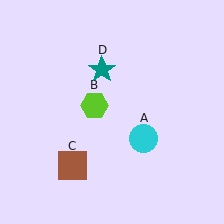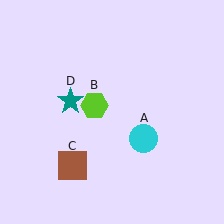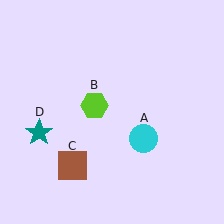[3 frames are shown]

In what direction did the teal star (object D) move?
The teal star (object D) moved down and to the left.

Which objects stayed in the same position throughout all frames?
Cyan circle (object A) and lime hexagon (object B) and brown square (object C) remained stationary.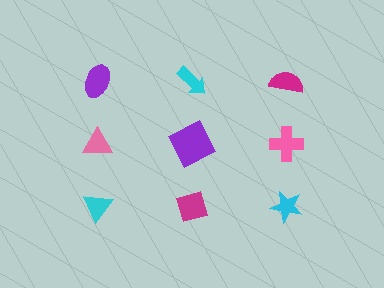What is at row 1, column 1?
A purple ellipse.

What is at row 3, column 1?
A cyan triangle.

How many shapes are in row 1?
3 shapes.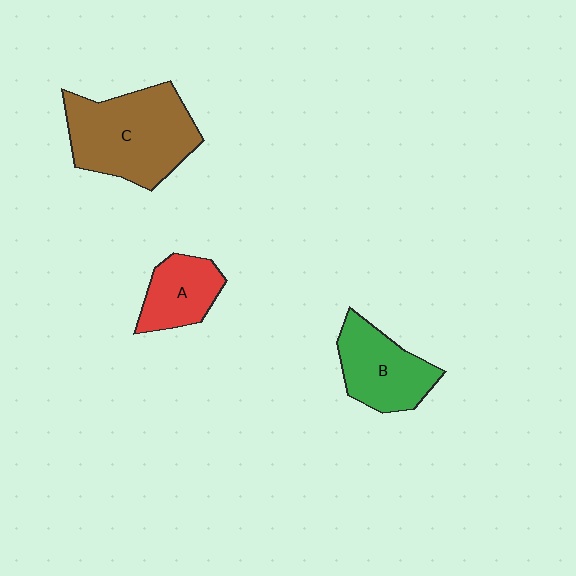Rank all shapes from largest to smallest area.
From largest to smallest: C (brown), B (green), A (red).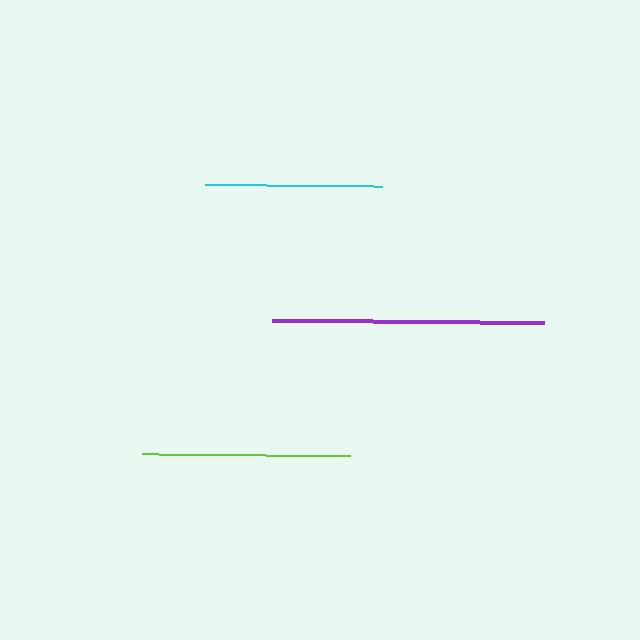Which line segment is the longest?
The purple line is the longest at approximately 272 pixels.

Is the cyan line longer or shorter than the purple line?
The purple line is longer than the cyan line.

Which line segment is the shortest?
The cyan line is the shortest at approximately 177 pixels.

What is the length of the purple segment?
The purple segment is approximately 272 pixels long.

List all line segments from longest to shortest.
From longest to shortest: purple, lime, cyan.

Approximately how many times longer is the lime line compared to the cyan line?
The lime line is approximately 1.2 times the length of the cyan line.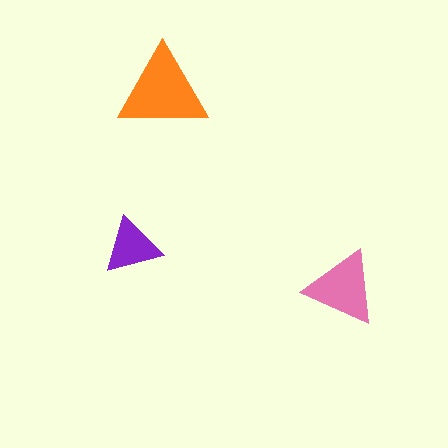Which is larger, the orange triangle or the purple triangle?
The orange one.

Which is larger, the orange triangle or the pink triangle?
The orange one.